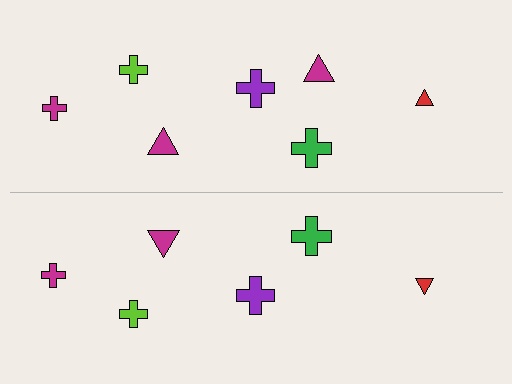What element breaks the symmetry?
A magenta triangle is missing from the bottom side.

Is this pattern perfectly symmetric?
No, the pattern is not perfectly symmetric. A magenta triangle is missing from the bottom side.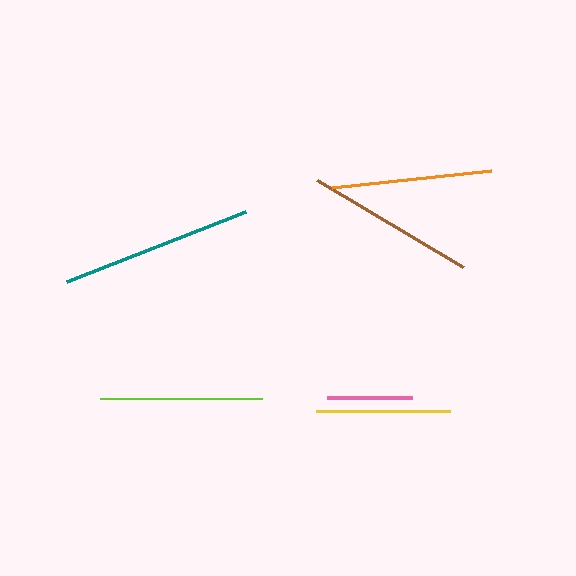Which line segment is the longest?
The teal line is the longest at approximately 192 pixels.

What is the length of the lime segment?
The lime segment is approximately 162 pixels long.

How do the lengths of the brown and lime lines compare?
The brown and lime lines are approximately the same length.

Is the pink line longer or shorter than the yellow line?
The yellow line is longer than the pink line.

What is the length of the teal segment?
The teal segment is approximately 192 pixels long.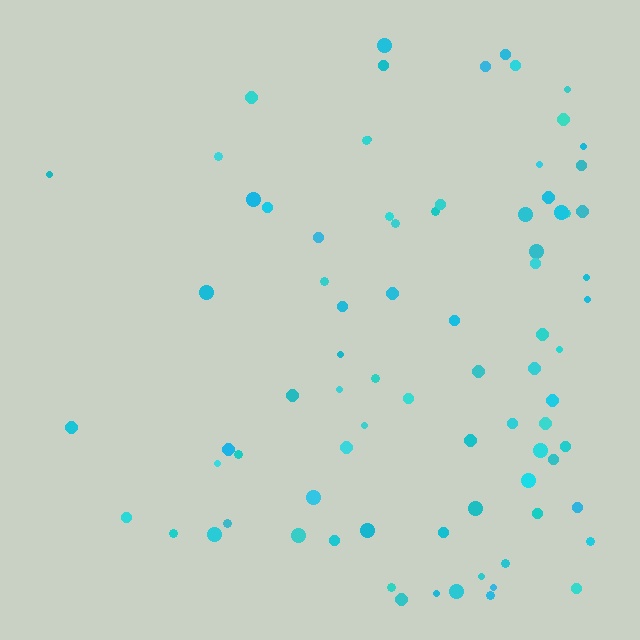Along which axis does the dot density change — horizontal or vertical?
Horizontal.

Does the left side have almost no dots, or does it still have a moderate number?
Still a moderate number, just noticeably fewer than the right.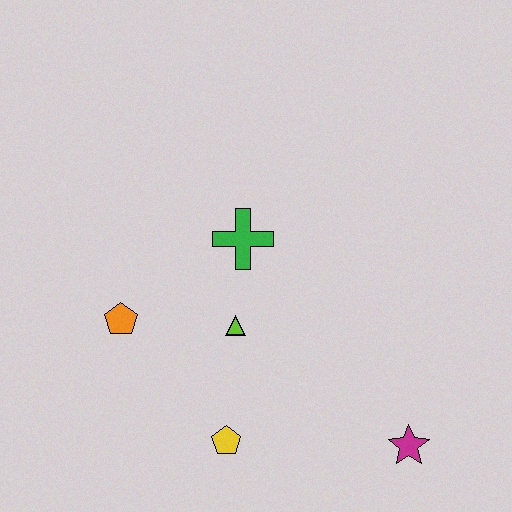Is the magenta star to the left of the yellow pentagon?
No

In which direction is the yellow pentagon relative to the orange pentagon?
The yellow pentagon is below the orange pentagon.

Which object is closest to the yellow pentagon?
The lime triangle is closest to the yellow pentagon.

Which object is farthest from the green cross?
The magenta star is farthest from the green cross.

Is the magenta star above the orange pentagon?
No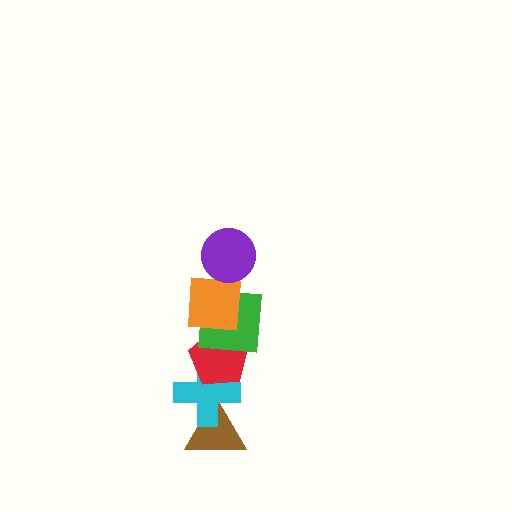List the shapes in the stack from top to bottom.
From top to bottom: the purple circle, the orange square, the green square, the red pentagon, the cyan cross, the brown triangle.